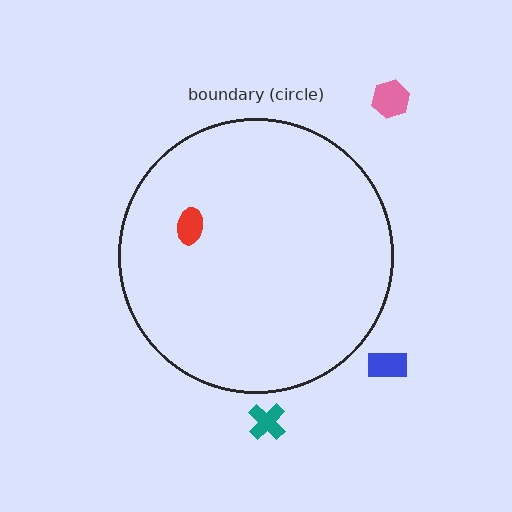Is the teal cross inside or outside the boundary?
Outside.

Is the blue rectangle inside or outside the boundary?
Outside.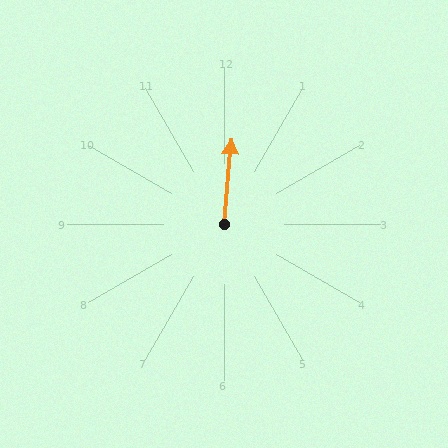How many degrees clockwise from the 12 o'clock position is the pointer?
Approximately 5 degrees.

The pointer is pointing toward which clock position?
Roughly 12 o'clock.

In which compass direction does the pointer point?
North.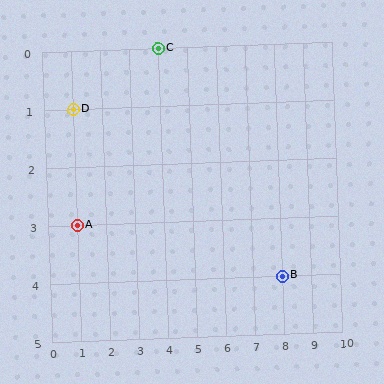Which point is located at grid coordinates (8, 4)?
Point B is at (8, 4).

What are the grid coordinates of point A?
Point A is at grid coordinates (1, 3).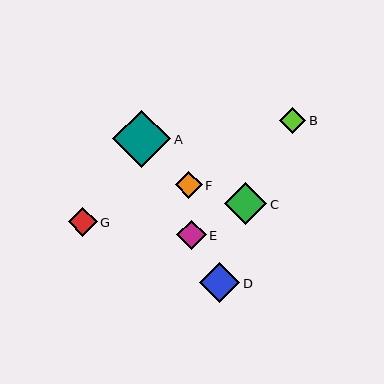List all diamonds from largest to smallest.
From largest to smallest: A, C, D, E, G, F, B.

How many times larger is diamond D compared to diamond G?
Diamond D is approximately 1.4 times the size of diamond G.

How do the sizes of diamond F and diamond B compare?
Diamond F and diamond B are approximately the same size.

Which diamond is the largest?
Diamond A is the largest with a size of approximately 58 pixels.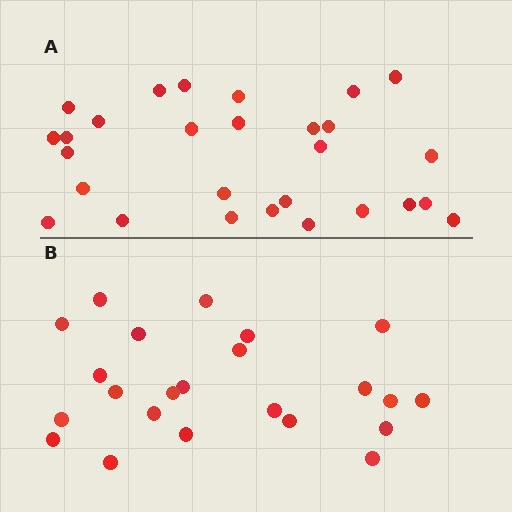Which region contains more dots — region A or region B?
Region A (the top region) has more dots.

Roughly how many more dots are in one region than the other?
Region A has about 5 more dots than region B.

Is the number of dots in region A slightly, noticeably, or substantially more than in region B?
Region A has only slightly more — the two regions are fairly close. The ratio is roughly 1.2 to 1.